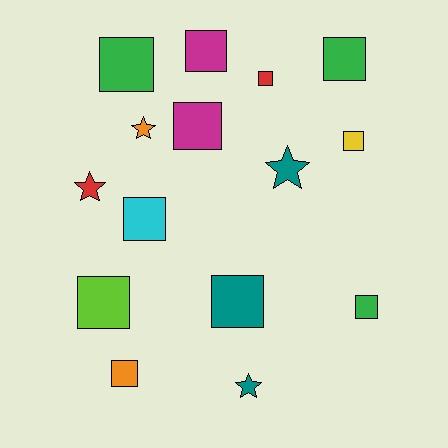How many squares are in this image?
There are 11 squares.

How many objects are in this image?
There are 15 objects.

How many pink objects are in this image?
There are no pink objects.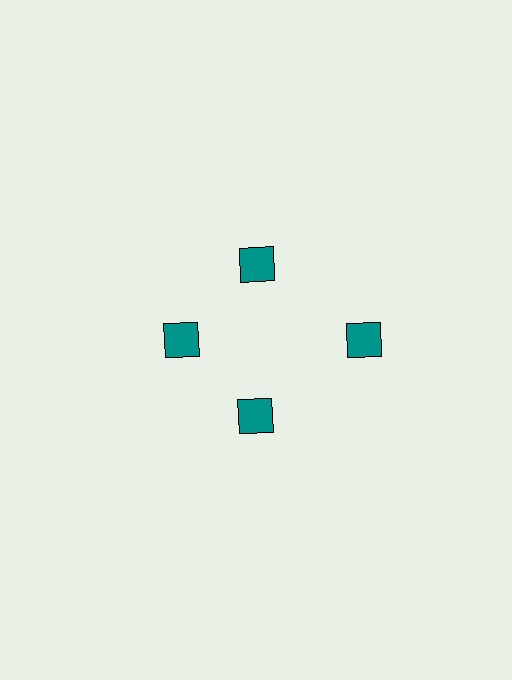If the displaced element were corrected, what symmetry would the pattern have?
It would have 4-fold rotational symmetry — the pattern would map onto itself every 90 degrees.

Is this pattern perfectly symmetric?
No. The 4 teal diamonds are arranged in a ring, but one element near the 3 o'clock position is pushed outward from the center, breaking the 4-fold rotational symmetry.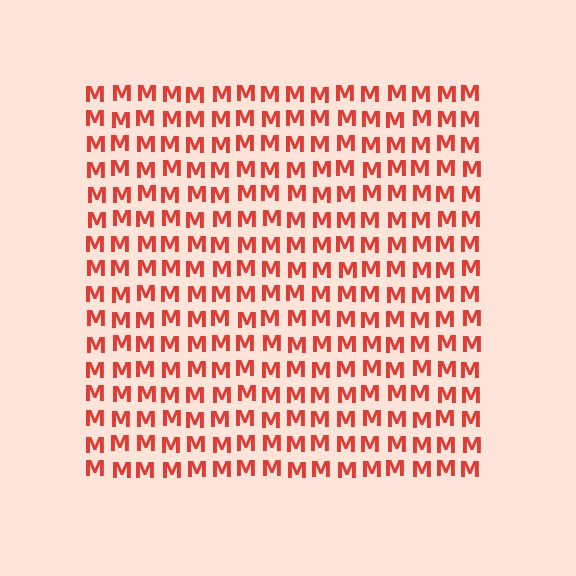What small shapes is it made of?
It is made of small letter M's.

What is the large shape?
The large shape is a square.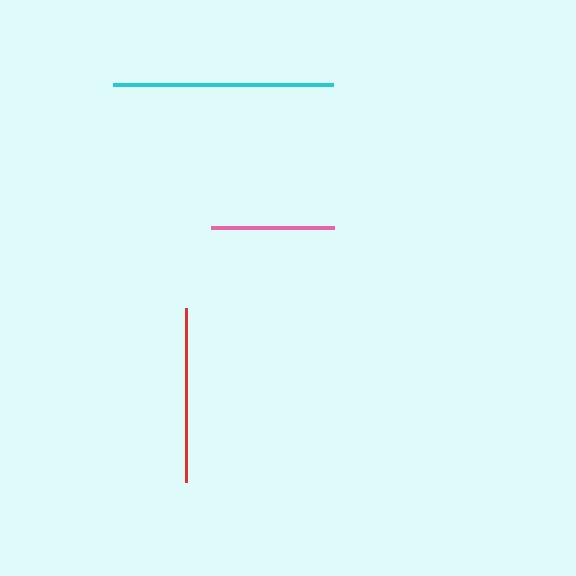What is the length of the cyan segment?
The cyan segment is approximately 220 pixels long.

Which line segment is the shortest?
The pink line is the shortest at approximately 123 pixels.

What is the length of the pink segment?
The pink segment is approximately 123 pixels long.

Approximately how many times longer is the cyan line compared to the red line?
The cyan line is approximately 1.3 times the length of the red line.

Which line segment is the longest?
The cyan line is the longest at approximately 220 pixels.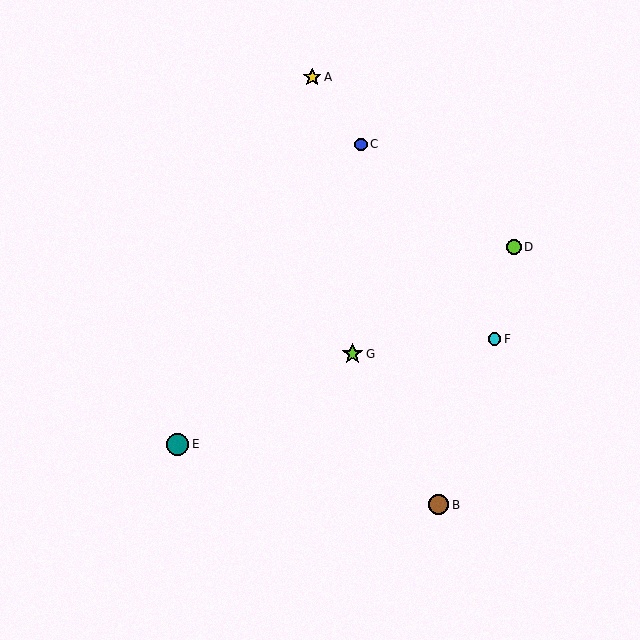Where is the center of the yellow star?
The center of the yellow star is at (312, 77).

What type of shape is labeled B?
Shape B is a brown circle.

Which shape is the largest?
The teal circle (labeled E) is the largest.